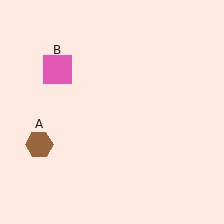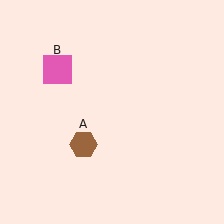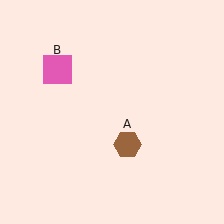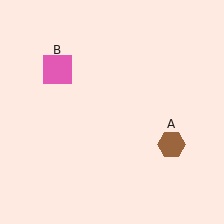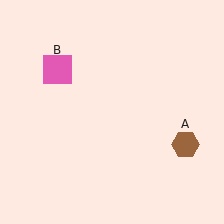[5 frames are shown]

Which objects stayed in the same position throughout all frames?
Pink square (object B) remained stationary.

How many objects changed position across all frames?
1 object changed position: brown hexagon (object A).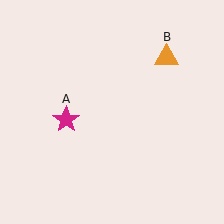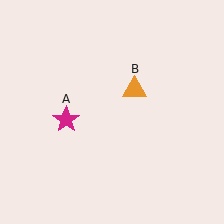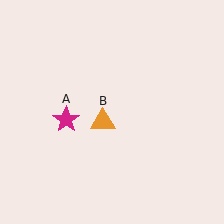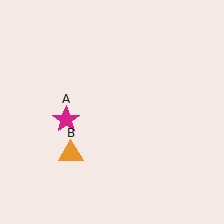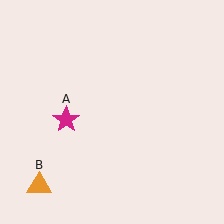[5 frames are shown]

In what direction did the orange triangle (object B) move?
The orange triangle (object B) moved down and to the left.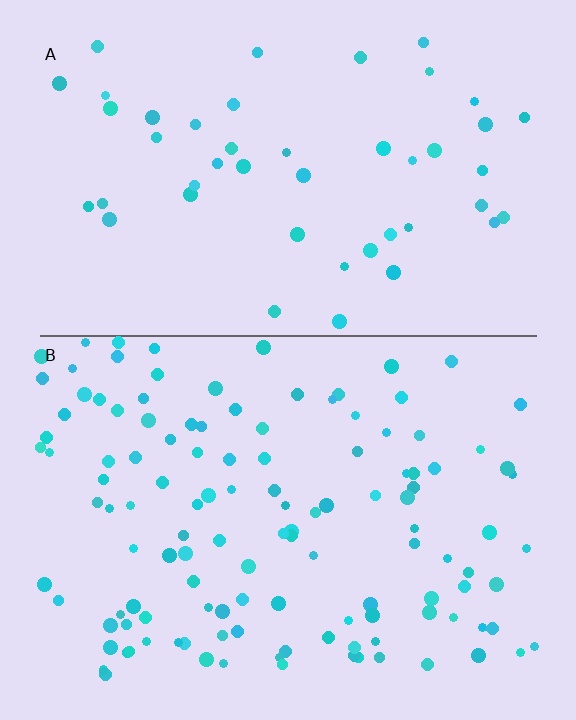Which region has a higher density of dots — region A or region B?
B (the bottom).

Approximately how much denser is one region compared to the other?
Approximately 2.7× — region B over region A.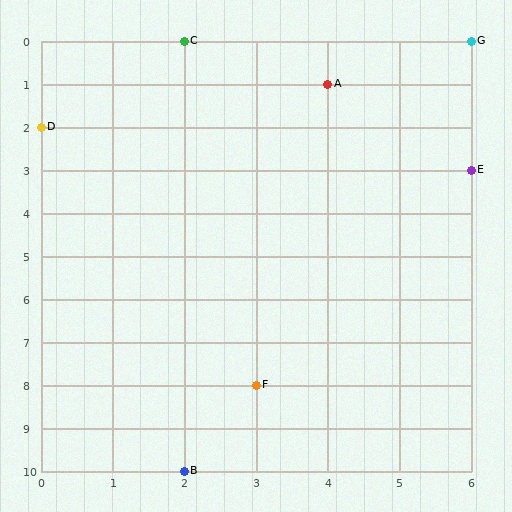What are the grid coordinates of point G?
Point G is at grid coordinates (6, 0).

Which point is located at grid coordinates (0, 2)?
Point D is at (0, 2).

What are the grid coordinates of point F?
Point F is at grid coordinates (3, 8).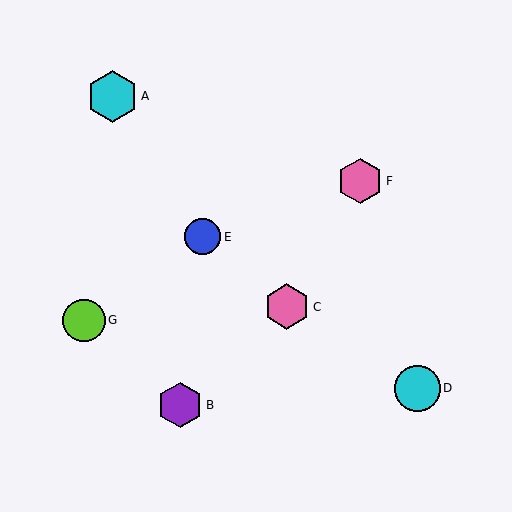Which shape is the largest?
The cyan hexagon (labeled A) is the largest.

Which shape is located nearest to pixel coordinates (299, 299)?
The pink hexagon (labeled C) at (287, 307) is nearest to that location.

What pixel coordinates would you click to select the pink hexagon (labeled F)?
Click at (360, 181) to select the pink hexagon F.